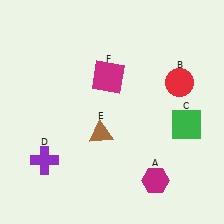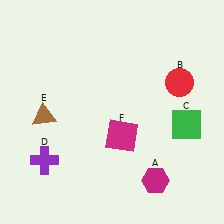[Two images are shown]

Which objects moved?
The objects that moved are: the brown triangle (E), the magenta square (F).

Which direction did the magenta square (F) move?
The magenta square (F) moved down.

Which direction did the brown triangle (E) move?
The brown triangle (E) moved left.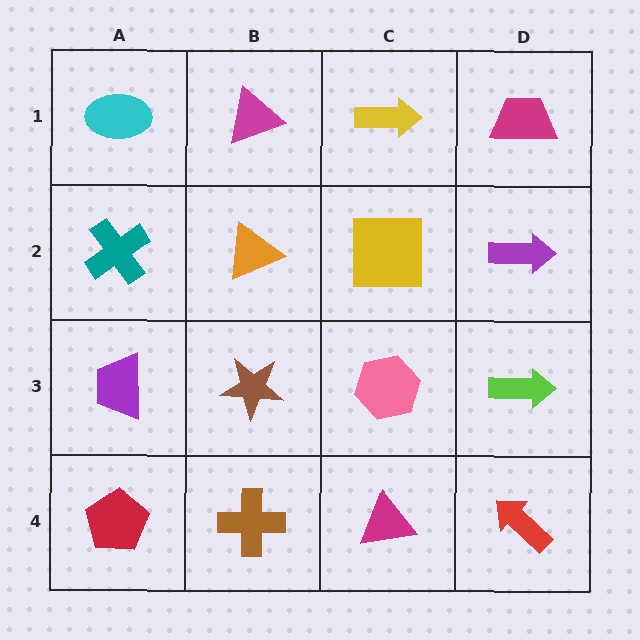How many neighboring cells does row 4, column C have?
3.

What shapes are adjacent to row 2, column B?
A magenta triangle (row 1, column B), a brown star (row 3, column B), a teal cross (row 2, column A), a yellow square (row 2, column C).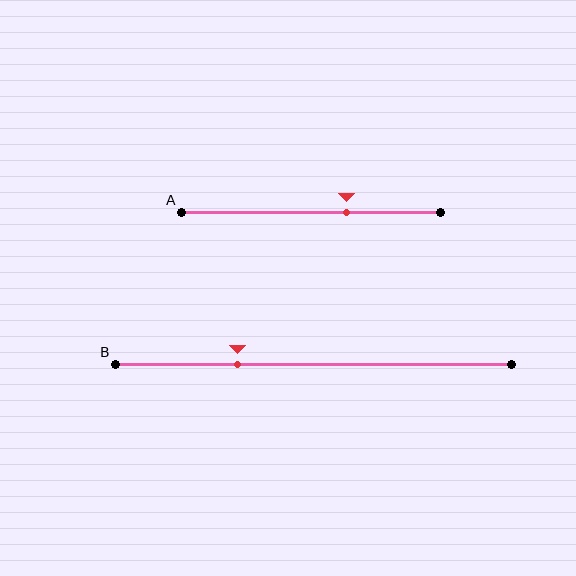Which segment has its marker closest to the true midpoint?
Segment A has its marker closest to the true midpoint.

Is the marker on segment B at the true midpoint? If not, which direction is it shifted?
No, the marker on segment B is shifted to the left by about 19% of the segment length.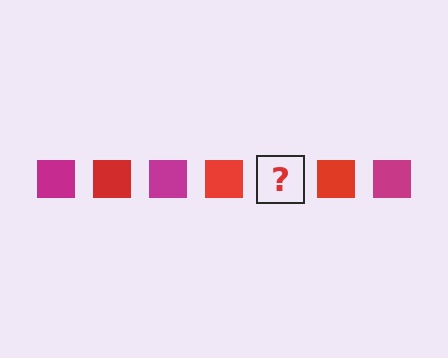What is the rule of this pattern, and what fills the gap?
The rule is that the pattern cycles through magenta, red squares. The gap should be filled with a magenta square.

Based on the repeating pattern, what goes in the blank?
The blank should be a magenta square.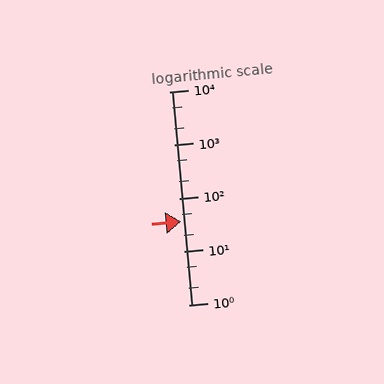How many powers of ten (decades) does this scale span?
The scale spans 4 decades, from 1 to 10000.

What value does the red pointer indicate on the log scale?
The pointer indicates approximately 36.